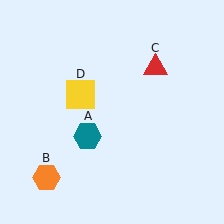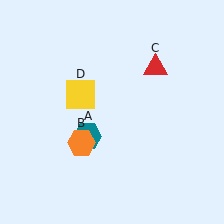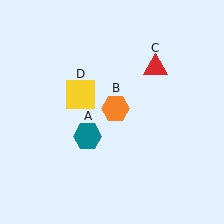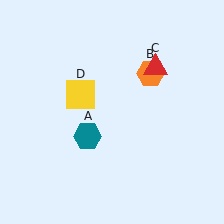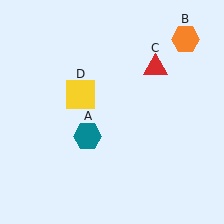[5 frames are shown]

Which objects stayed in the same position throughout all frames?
Teal hexagon (object A) and red triangle (object C) and yellow square (object D) remained stationary.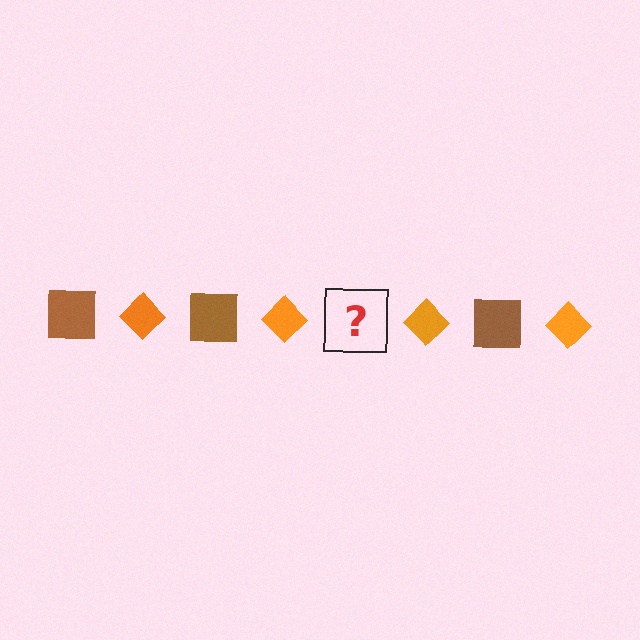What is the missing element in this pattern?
The missing element is a brown square.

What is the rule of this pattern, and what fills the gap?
The rule is that the pattern alternates between brown square and orange diamond. The gap should be filled with a brown square.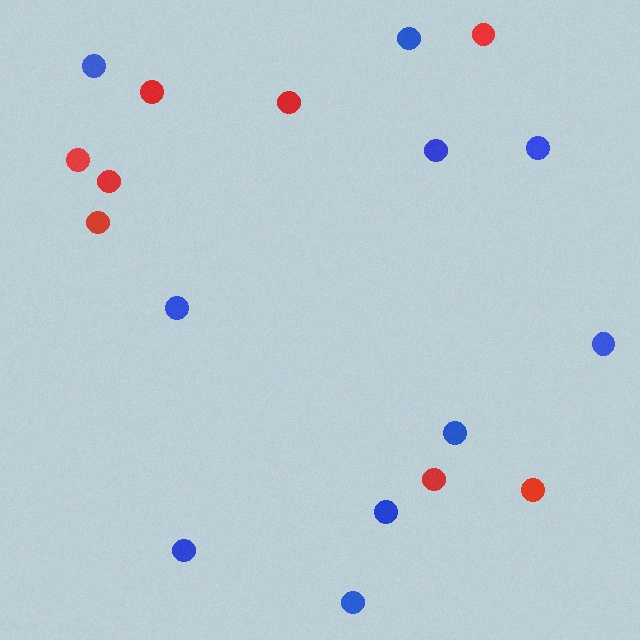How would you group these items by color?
There are 2 groups: one group of blue circles (10) and one group of red circles (8).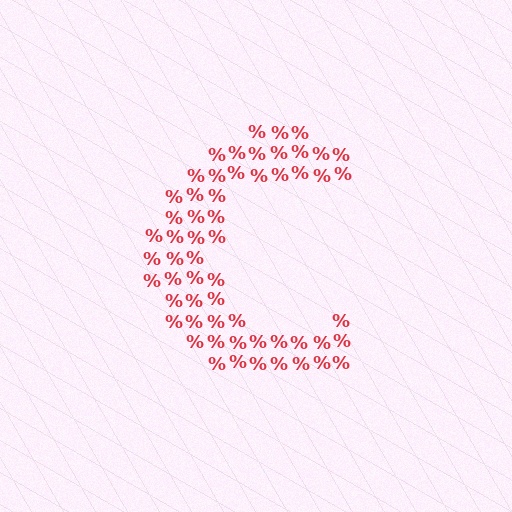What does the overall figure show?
The overall figure shows the letter C.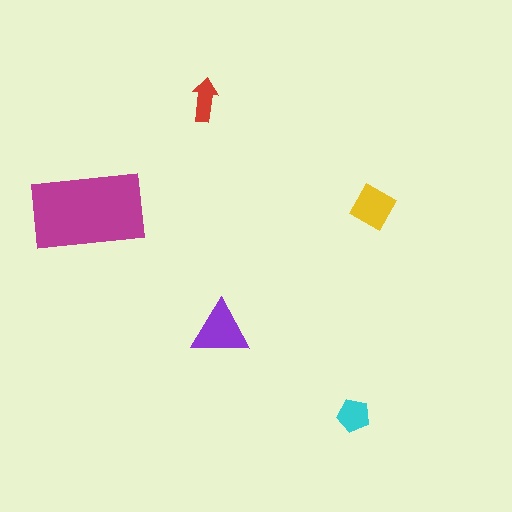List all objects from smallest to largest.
The red arrow, the cyan pentagon, the yellow diamond, the purple triangle, the magenta rectangle.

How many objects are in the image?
There are 5 objects in the image.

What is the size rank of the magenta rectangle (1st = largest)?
1st.